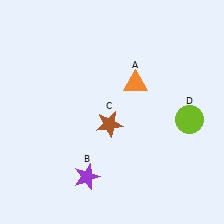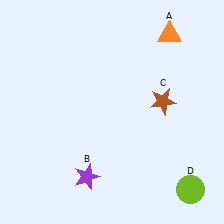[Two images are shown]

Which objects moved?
The objects that moved are: the orange triangle (A), the brown star (C), the lime circle (D).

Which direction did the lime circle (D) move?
The lime circle (D) moved down.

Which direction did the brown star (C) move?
The brown star (C) moved right.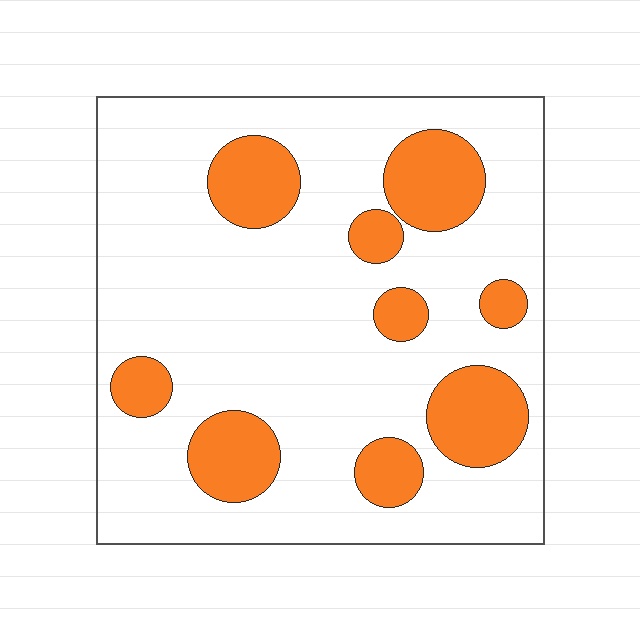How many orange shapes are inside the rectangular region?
9.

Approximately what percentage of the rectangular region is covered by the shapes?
Approximately 20%.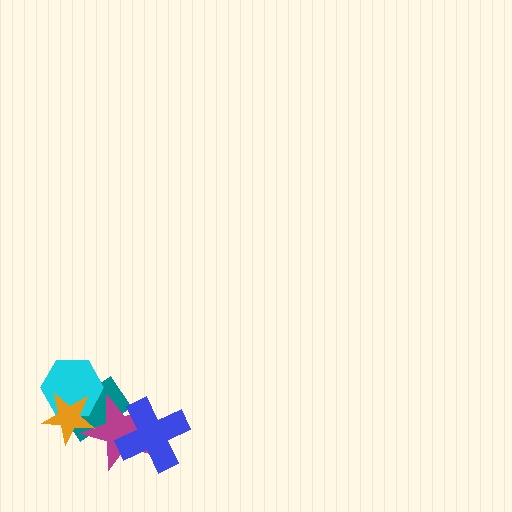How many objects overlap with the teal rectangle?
3 objects overlap with the teal rectangle.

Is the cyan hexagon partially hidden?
Yes, it is partially covered by another shape.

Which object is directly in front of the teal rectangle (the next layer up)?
The cyan hexagon is directly in front of the teal rectangle.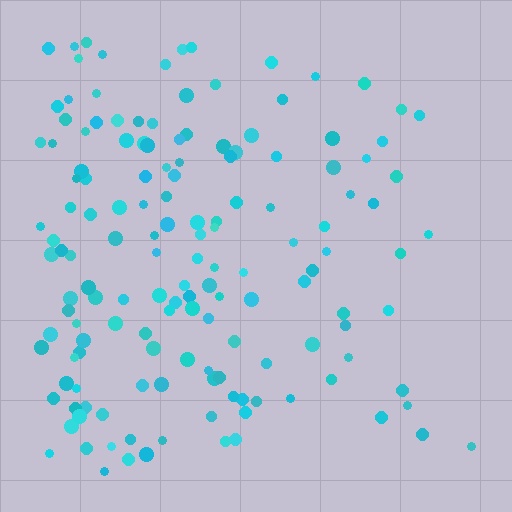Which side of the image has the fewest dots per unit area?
The right.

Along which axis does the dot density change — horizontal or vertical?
Horizontal.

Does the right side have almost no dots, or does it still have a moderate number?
Still a moderate number, just noticeably fewer than the left.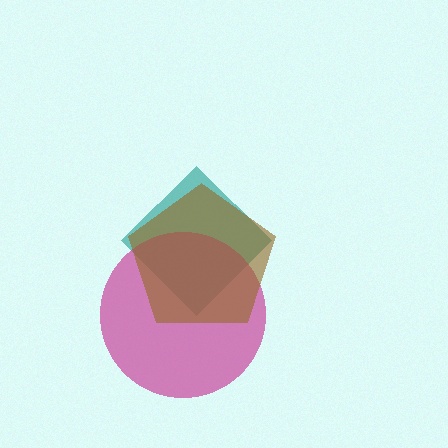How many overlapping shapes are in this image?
There are 3 overlapping shapes in the image.